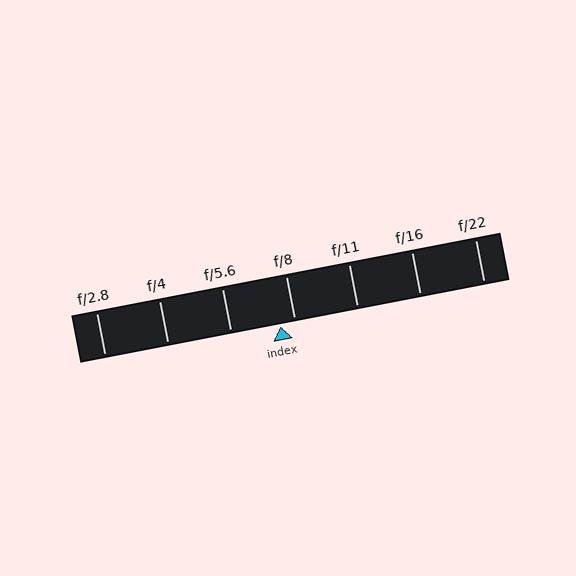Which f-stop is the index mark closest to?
The index mark is closest to f/8.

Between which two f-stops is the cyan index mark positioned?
The index mark is between f/5.6 and f/8.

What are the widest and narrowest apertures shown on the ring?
The widest aperture shown is f/2.8 and the narrowest is f/22.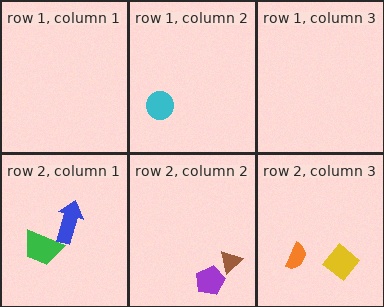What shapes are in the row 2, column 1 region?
The blue arrow, the green trapezoid.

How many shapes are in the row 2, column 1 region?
2.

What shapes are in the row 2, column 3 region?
The orange semicircle, the yellow diamond.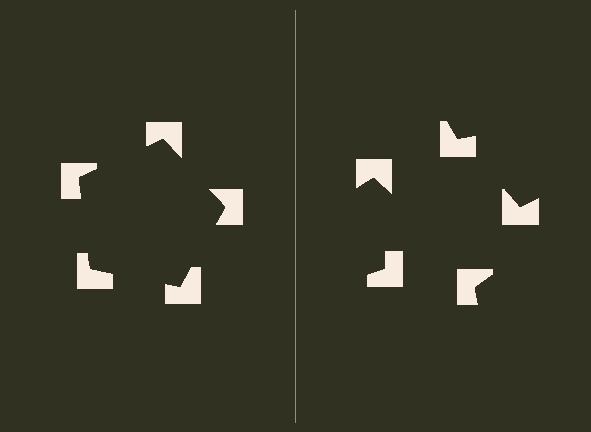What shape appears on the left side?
An illusory pentagon.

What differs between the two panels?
The notched squares are positioned identically on both sides; only the wedge orientations differ. On the left they align to a pentagon; on the right they are misaligned.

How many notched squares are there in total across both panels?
10 — 5 on each side.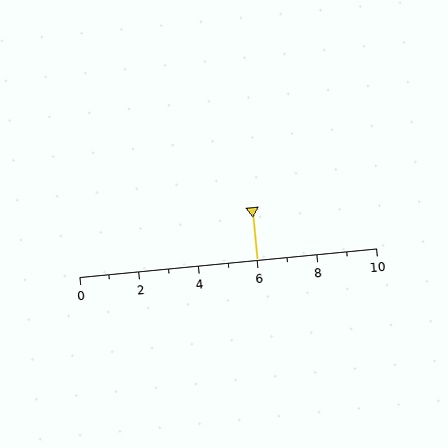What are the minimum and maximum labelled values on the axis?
The axis runs from 0 to 10.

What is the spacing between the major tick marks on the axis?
The major ticks are spaced 2 apart.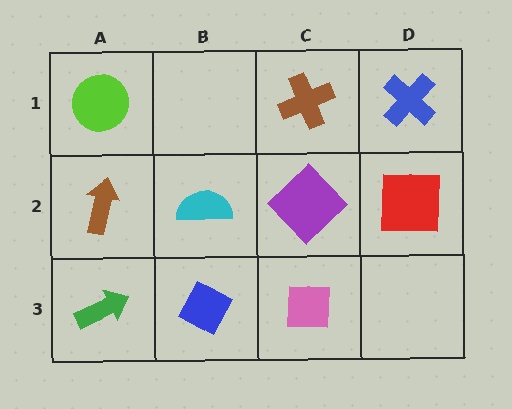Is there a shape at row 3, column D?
No, that cell is empty.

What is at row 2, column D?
A red square.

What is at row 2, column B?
A cyan semicircle.